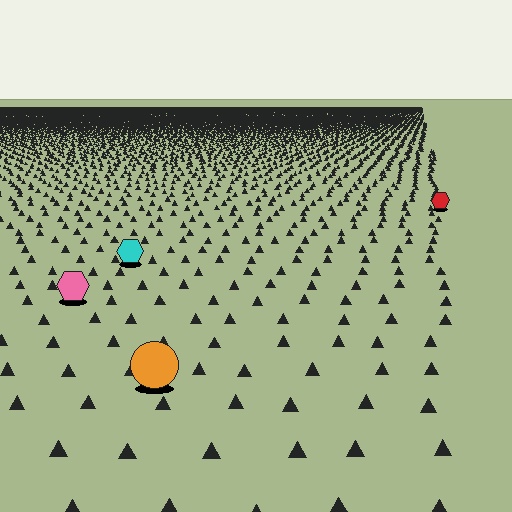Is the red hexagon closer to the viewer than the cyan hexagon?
No. The cyan hexagon is closer — you can tell from the texture gradient: the ground texture is coarser near it.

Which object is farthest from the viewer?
The red hexagon is farthest from the viewer. It appears smaller and the ground texture around it is denser.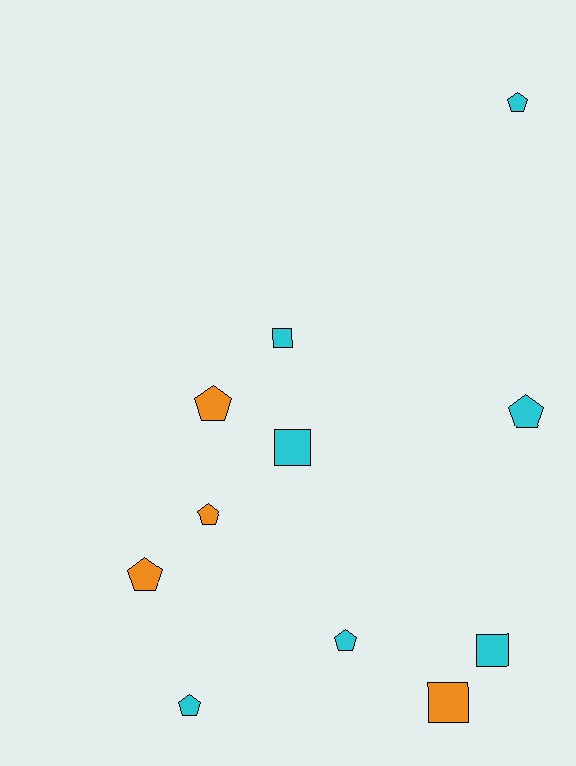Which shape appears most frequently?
Pentagon, with 7 objects.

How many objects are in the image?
There are 11 objects.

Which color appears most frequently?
Cyan, with 7 objects.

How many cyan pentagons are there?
There are 4 cyan pentagons.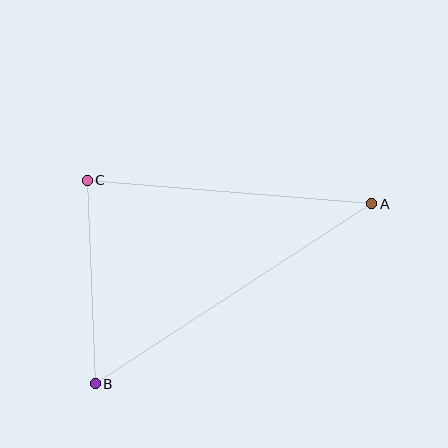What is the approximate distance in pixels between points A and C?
The distance between A and C is approximately 285 pixels.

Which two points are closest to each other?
Points B and C are closest to each other.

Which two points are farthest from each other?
Points A and B are farthest from each other.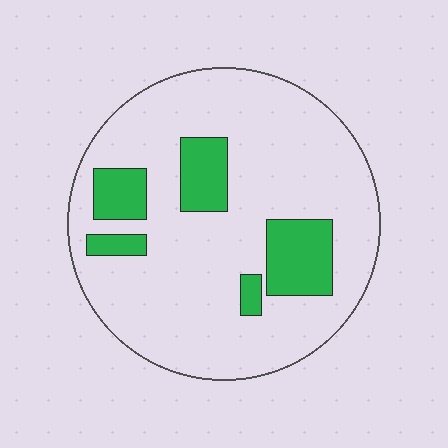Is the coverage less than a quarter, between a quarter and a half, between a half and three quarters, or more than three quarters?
Less than a quarter.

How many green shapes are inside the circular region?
5.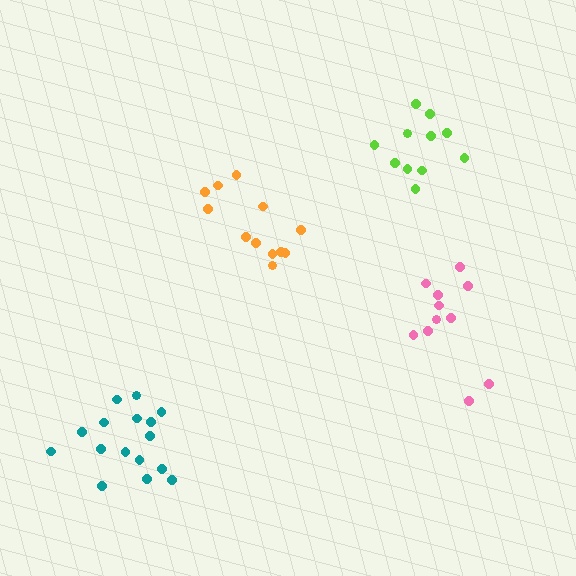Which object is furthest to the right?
The pink cluster is rightmost.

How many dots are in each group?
Group 1: 11 dots, Group 2: 12 dots, Group 3: 16 dots, Group 4: 11 dots (50 total).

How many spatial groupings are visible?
There are 4 spatial groupings.